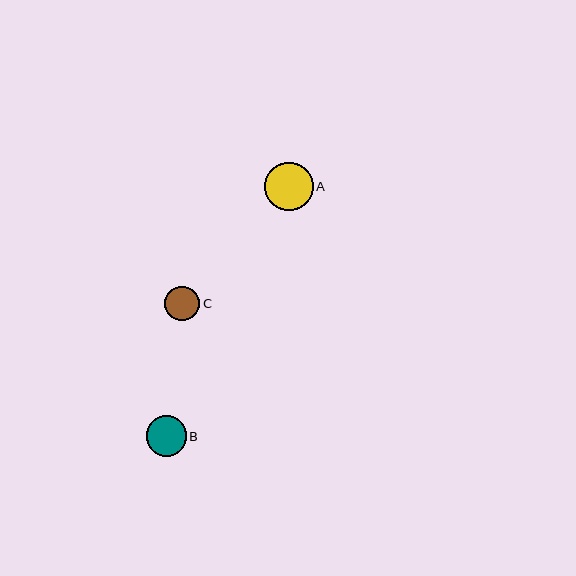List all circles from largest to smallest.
From largest to smallest: A, B, C.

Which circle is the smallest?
Circle C is the smallest with a size of approximately 35 pixels.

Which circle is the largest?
Circle A is the largest with a size of approximately 48 pixels.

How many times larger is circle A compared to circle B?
Circle A is approximately 1.2 times the size of circle B.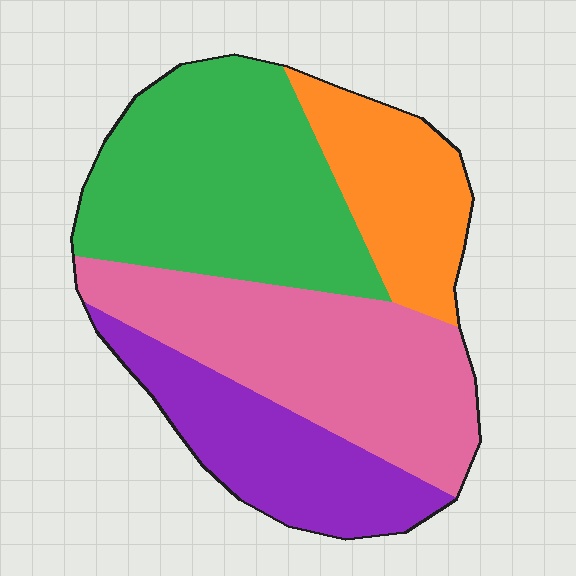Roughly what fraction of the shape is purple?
Purple covers 19% of the shape.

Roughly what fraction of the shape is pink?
Pink covers around 30% of the shape.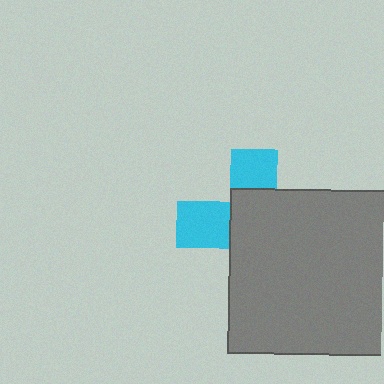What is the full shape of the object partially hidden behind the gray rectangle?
The partially hidden object is a cyan cross.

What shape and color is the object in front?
The object in front is a gray rectangle.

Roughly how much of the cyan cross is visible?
A small part of it is visible (roughly 35%).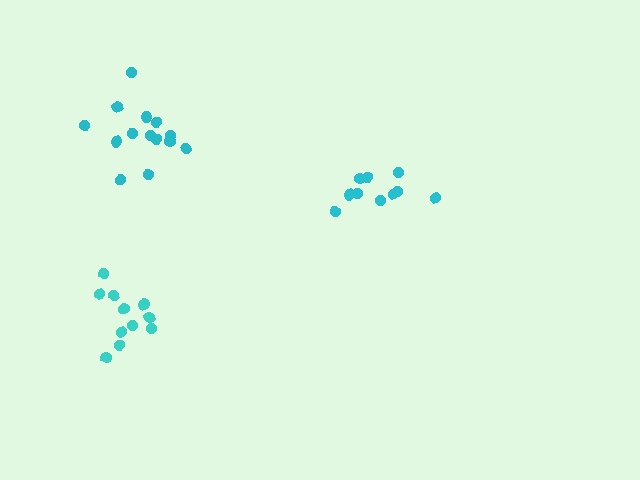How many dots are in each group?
Group 1: 11 dots, Group 2: 10 dots, Group 3: 14 dots (35 total).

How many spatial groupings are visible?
There are 3 spatial groupings.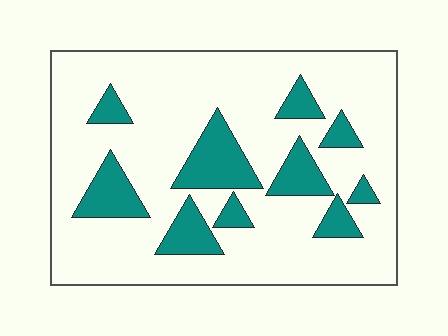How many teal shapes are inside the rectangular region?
10.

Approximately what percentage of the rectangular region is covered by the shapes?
Approximately 20%.